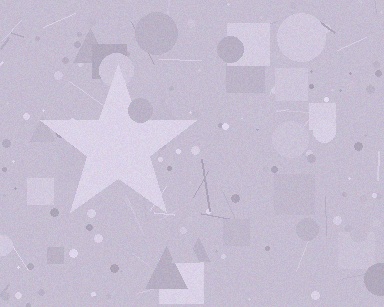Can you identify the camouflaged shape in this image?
The camouflaged shape is a star.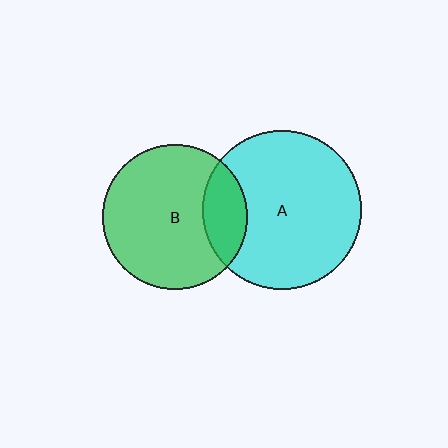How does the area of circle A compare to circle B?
Approximately 1.2 times.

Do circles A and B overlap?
Yes.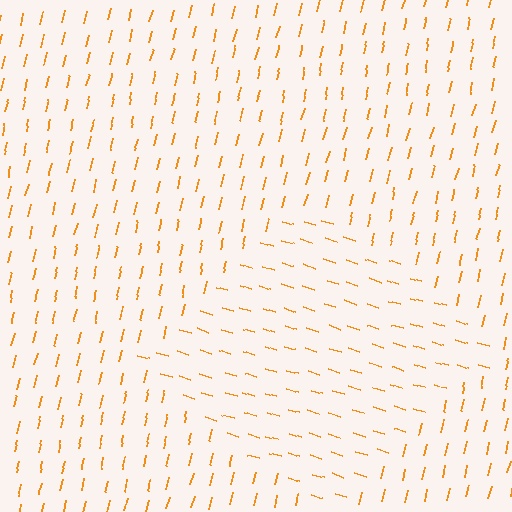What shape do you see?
I see a diamond.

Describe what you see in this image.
The image is filled with small orange line segments. A diamond region in the image has lines oriented differently from the surrounding lines, creating a visible texture boundary.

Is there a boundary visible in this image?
Yes, there is a texture boundary formed by a change in line orientation.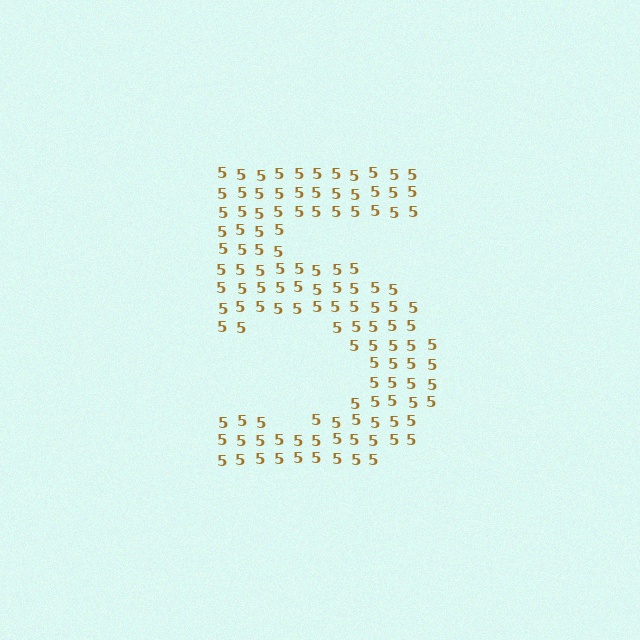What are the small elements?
The small elements are digit 5's.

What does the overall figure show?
The overall figure shows the digit 5.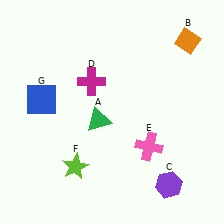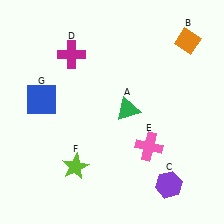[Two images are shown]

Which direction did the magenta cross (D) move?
The magenta cross (D) moved up.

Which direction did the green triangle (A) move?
The green triangle (A) moved right.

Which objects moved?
The objects that moved are: the green triangle (A), the magenta cross (D).